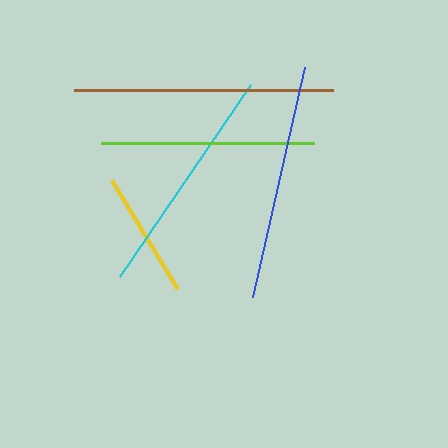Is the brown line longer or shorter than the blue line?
The brown line is longer than the blue line.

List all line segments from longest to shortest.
From longest to shortest: brown, blue, cyan, lime, yellow.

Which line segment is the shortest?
The yellow line is the shortest at approximately 128 pixels.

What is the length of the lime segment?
The lime segment is approximately 213 pixels long.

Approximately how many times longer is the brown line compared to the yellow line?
The brown line is approximately 2.0 times the length of the yellow line.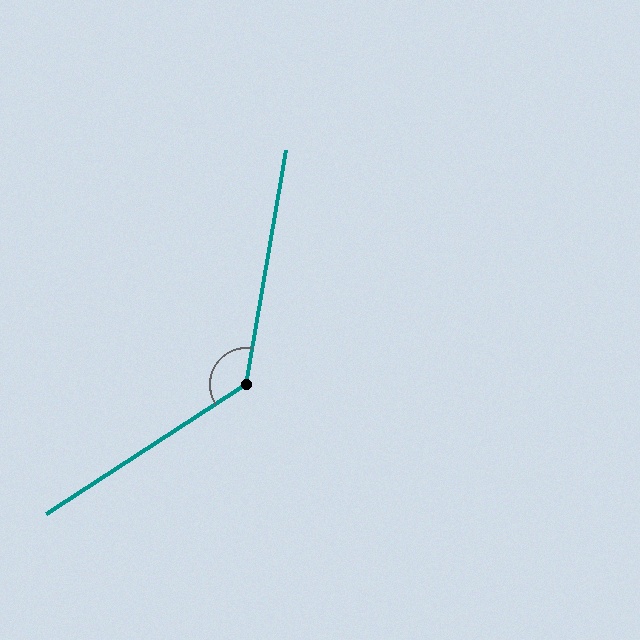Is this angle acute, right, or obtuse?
It is obtuse.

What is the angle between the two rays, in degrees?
Approximately 133 degrees.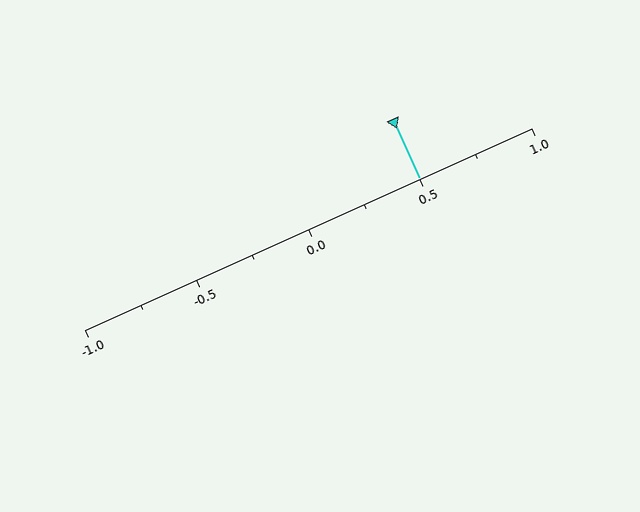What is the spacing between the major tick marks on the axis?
The major ticks are spaced 0.5 apart.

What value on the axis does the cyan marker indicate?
The marker indicates approximately 0.5.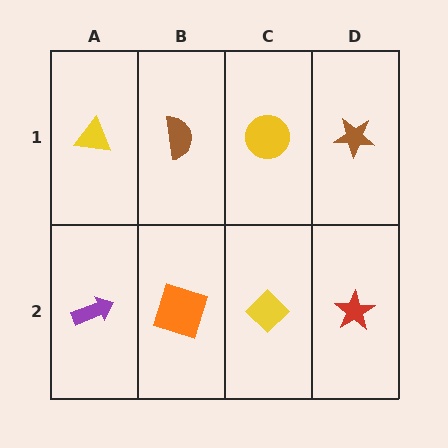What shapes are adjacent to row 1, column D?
A red star (row 2, column D), a yellow circle (row 1, column C).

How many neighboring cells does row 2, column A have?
2.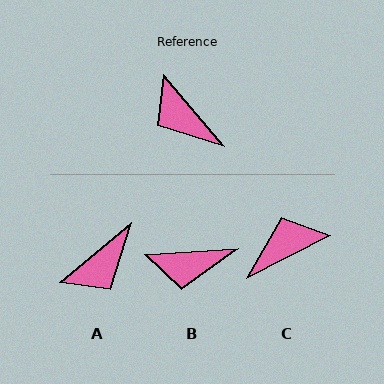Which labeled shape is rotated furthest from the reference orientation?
C, about 103 degrees away.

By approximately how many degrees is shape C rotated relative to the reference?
Approximately 103 degrees clockwise.